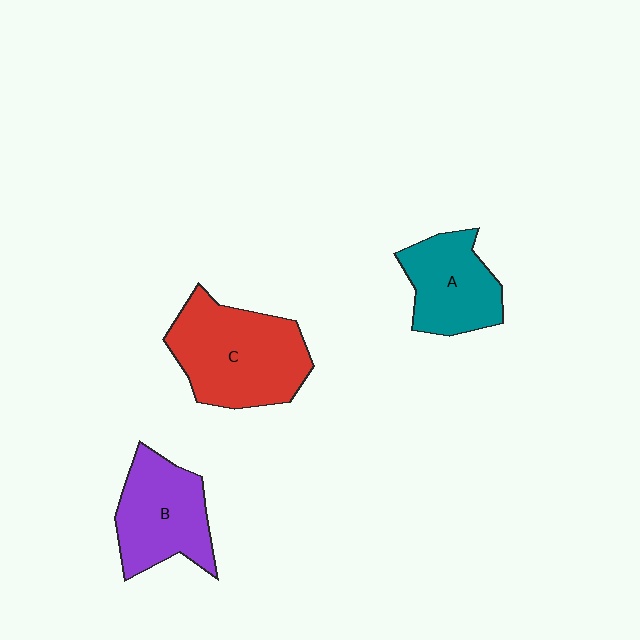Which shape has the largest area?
Shape C (red).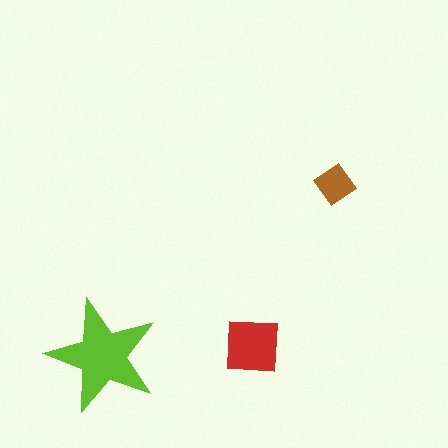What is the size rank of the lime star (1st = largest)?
1st.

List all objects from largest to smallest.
The lime star, the red square, the brown diamond.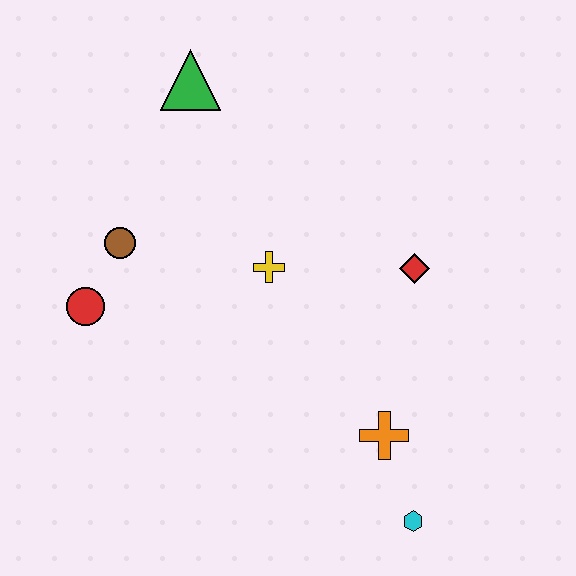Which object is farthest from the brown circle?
The cyan hexagon is farthest from the brown circle.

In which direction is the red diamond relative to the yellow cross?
The red diamond is to the right of the yellow cross.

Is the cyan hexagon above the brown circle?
No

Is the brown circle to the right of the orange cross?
No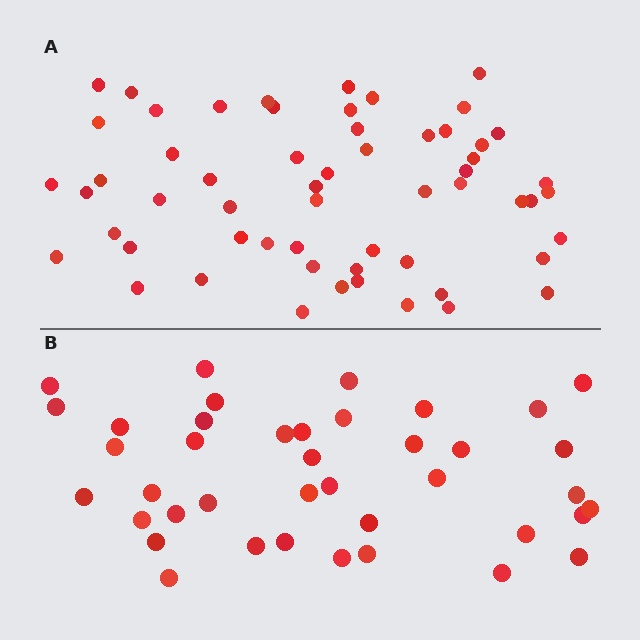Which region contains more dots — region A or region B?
Region A (the top region) has more dots.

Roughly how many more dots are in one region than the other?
Region A has approximately 20 more dots than region B.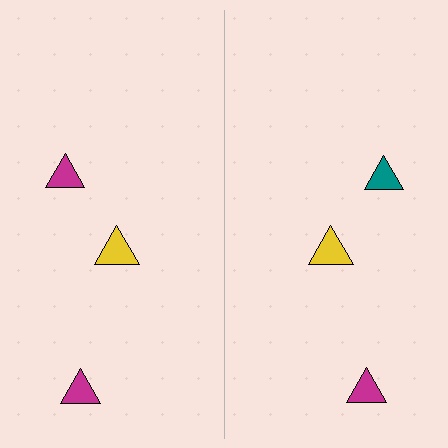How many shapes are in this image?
There are 6 shapes in this image.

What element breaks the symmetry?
The teal triangle on the right side breaks the symmetry — its mirror counterpart is magenta.